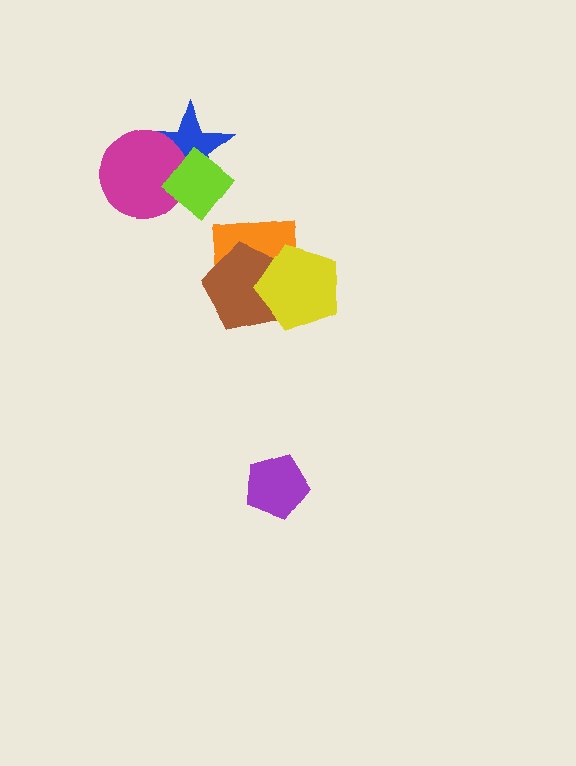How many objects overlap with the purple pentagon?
0 objects overlap with the purple pentagon.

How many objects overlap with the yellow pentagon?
2 objects overlap with the yellow pentagon.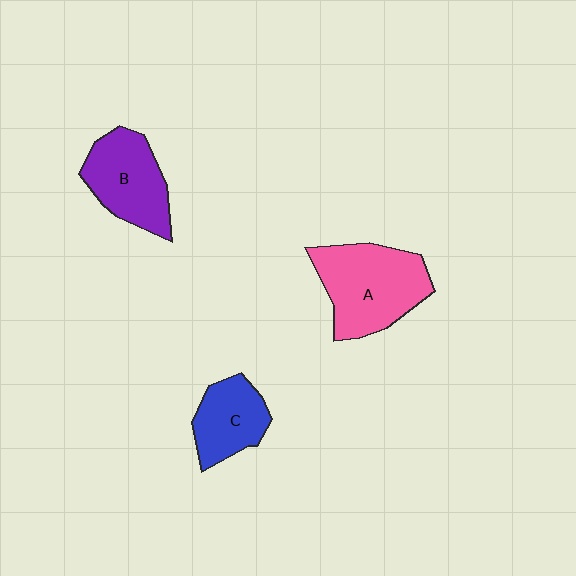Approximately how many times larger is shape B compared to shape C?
Approximately 1.3 times.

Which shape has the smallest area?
Shape C (blue).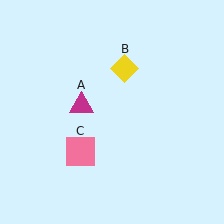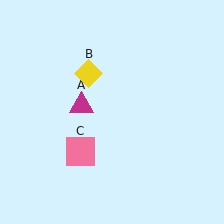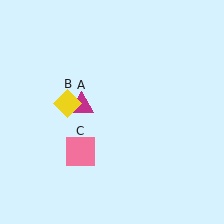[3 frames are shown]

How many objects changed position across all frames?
1 object changed position: yellow diamond (object B).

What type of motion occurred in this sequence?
The yellow diamond (object B) rotated counterclockwise around the center of the scene.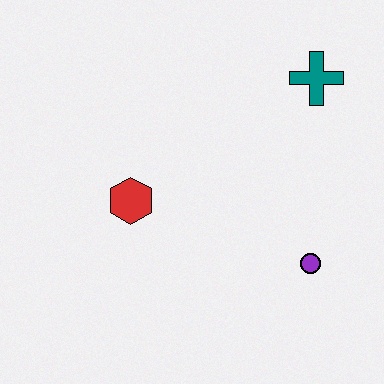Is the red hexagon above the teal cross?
No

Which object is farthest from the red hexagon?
The teal cross is farthest from the red hexagon.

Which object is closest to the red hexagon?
The purple circle is closest to the red hexagon.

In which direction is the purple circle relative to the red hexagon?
The purple circle is to the right of the red hexagon.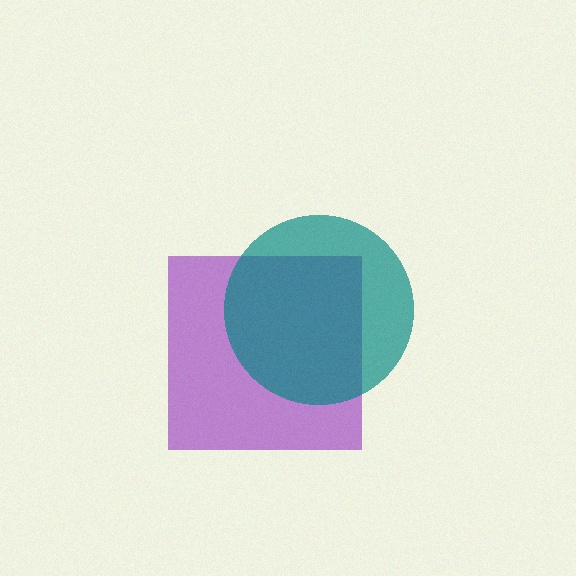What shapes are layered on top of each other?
The layered shapes are: a purple square, a teal circle.